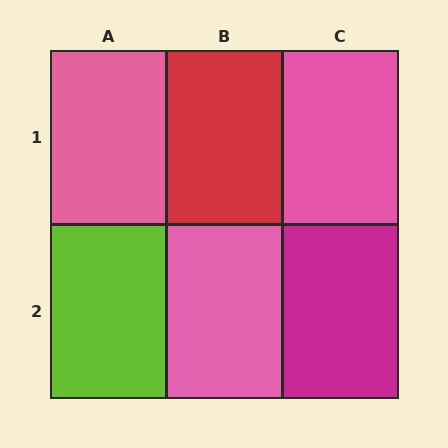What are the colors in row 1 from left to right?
Pink, red, pink.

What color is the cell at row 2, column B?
Pink.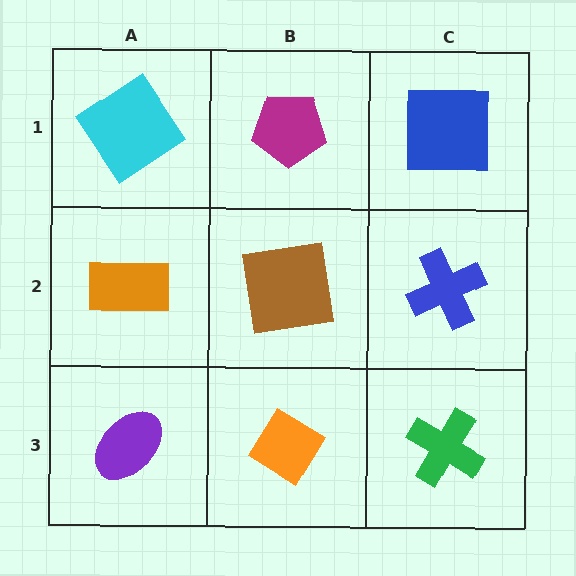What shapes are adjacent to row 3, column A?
An orange rectangle (row 2, column A), an orange diamond (row 3, column B).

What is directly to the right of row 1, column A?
A magenta pentagon.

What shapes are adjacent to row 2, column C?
A blue square (row 1, column C), a green cross (row 3, column C), a brown square (row 2, column B).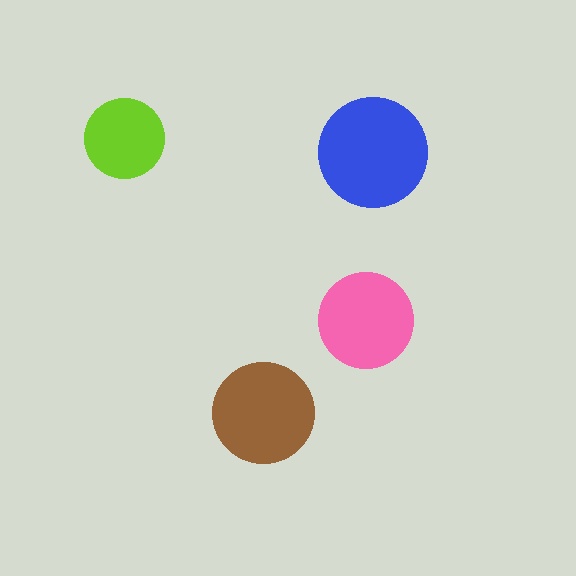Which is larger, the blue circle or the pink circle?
The blue one.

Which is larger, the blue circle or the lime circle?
The blue one.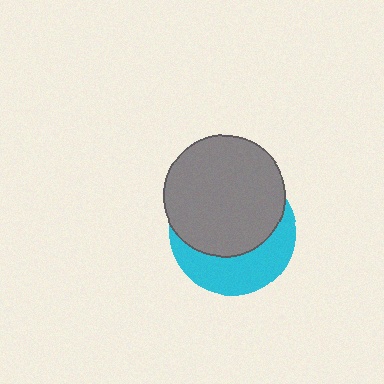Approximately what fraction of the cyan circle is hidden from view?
Roughly 61% of the cyan circle is hidden behind the gray circle.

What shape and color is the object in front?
The object in front is a gray circle.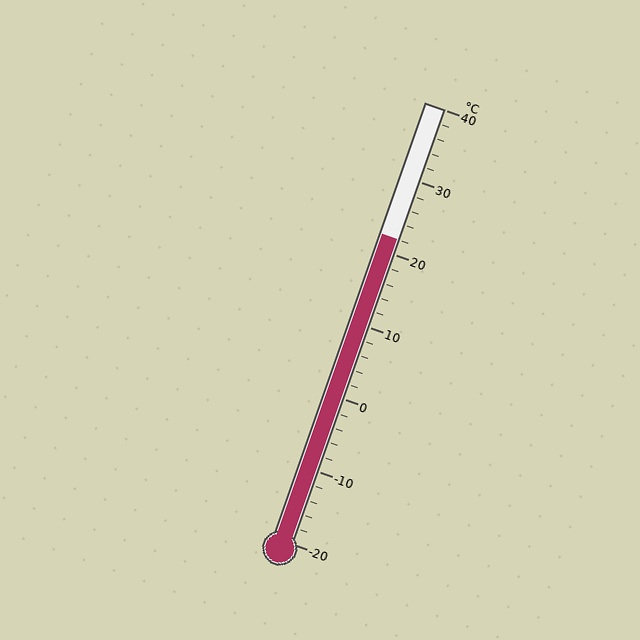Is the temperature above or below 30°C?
The temperature is below 30°C.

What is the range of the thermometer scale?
The thermometer scale ranges from -20°C to 40°C.